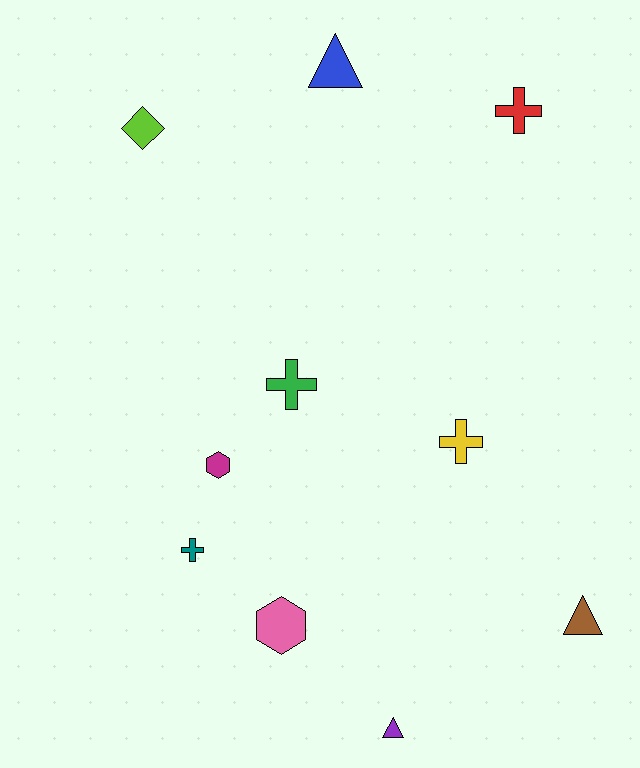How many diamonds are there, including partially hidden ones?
There is 1 diamond.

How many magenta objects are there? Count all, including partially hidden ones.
There is 1 magenta object.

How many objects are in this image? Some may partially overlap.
There are 10 objects.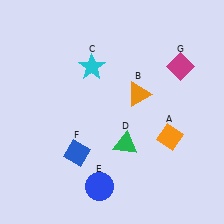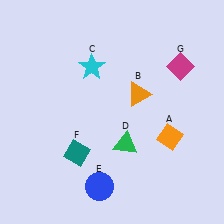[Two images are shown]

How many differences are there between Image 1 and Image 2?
There is 1 difference between the two images.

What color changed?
The diamond (F) changed from blue in Image 1 to teal in Image 2.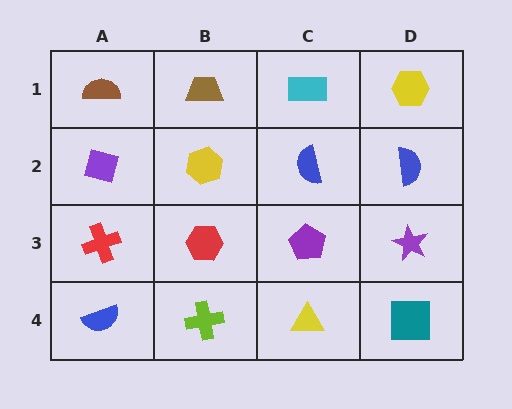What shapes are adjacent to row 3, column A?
A purple square (row 2, column A), a blue semicircle (row 4, column A), a red hexagon (row 3, column B).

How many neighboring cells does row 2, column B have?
4.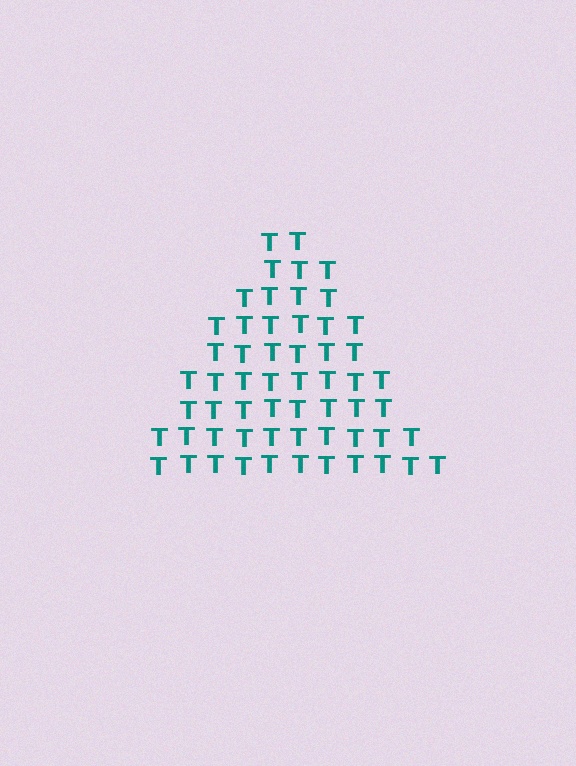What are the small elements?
The small elements are letter T's.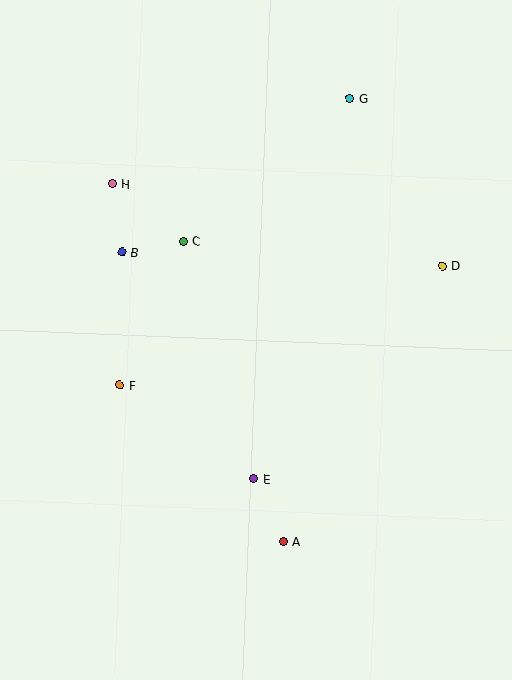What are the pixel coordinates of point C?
Point C is at (183, 241).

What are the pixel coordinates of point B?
Point B is at (122, 252).